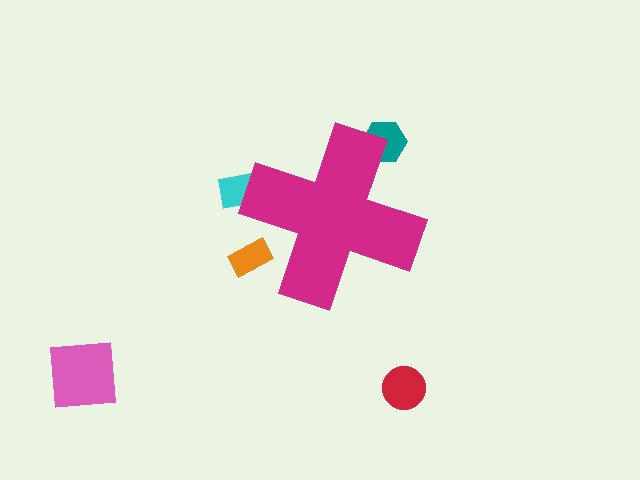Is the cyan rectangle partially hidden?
Yes, the cyan rectangle is partially hidden behind the magenta cross.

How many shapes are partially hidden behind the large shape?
3 shapes are partially hidden.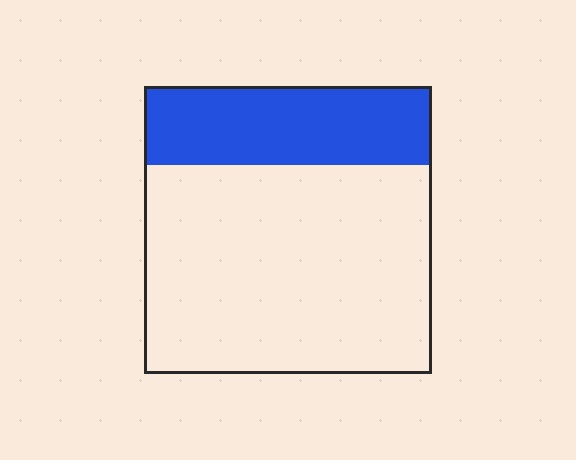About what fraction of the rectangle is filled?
About one quarter (1/4).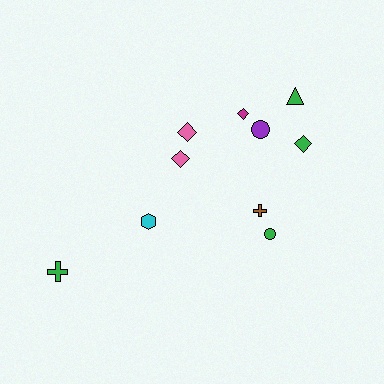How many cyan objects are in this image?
There is 1 cyan object.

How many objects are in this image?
There are 10 objects.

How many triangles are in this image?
There is 1 triangle.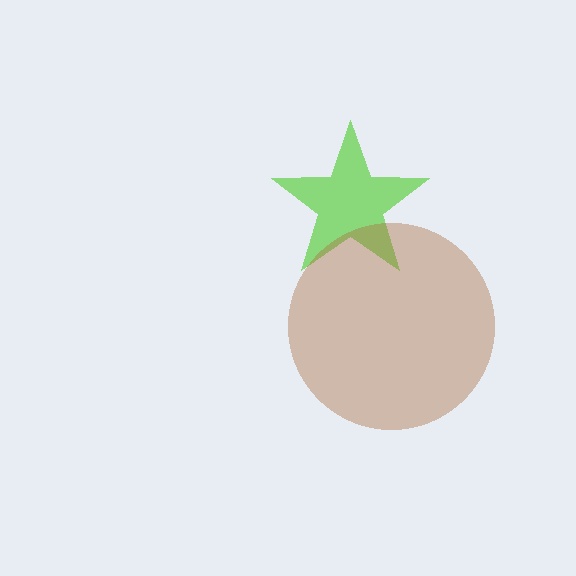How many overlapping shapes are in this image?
There are 2 overlapping shapes in the image.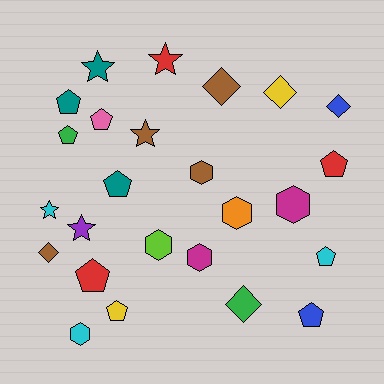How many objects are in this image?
There are 25 objects.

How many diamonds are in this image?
There are 5 diamonds.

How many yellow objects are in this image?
There are 2 yellow objects.